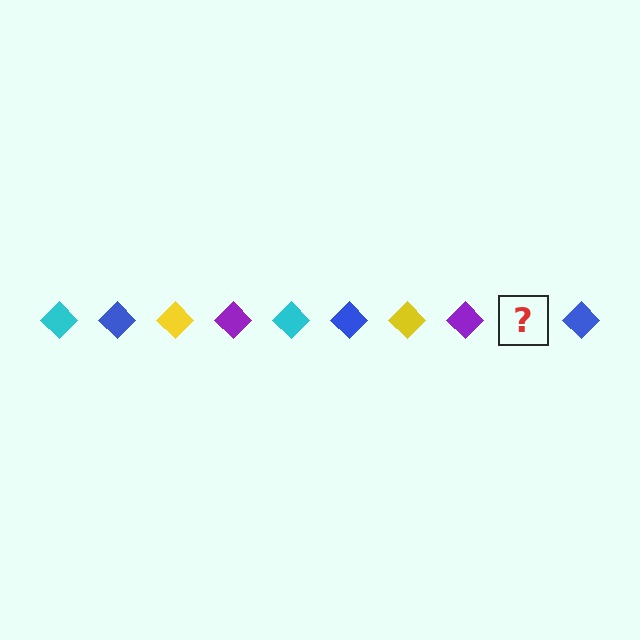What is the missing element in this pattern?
The missing element is a cyan diamond.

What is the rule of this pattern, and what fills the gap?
The rule is that the pattern cycles through cyan, blue, yellow, purple diamonds. The gap should be filled with a cyan diamond.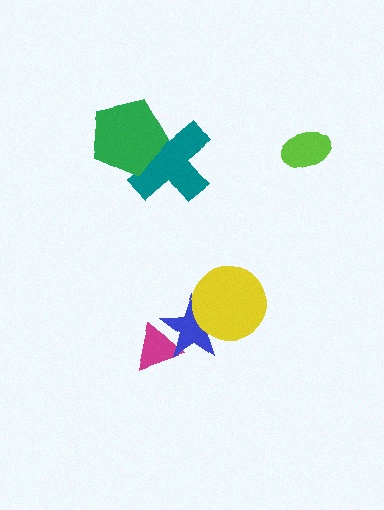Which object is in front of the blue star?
The yellow circle is in front of the blue star.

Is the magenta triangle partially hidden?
Yes, it is partially covered by another shape.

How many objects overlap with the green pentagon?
1 object overlaps with the green pentagon.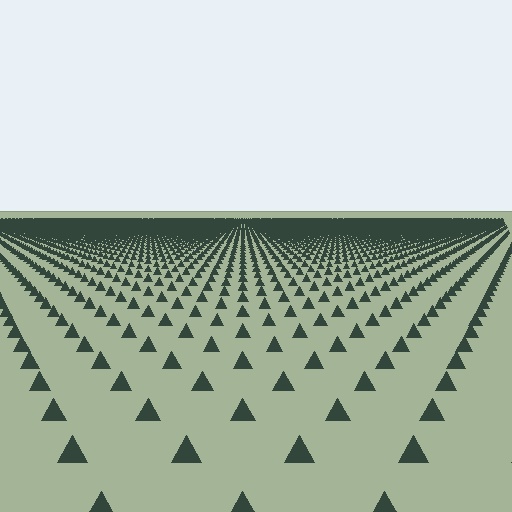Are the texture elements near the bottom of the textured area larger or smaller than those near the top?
Larger. Near the bottom, elements are closer to the viewer and appear at a bigger on-screen size.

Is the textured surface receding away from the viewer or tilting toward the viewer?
The surface is receding away from the viewer. Texture elements get smaller and denser toward the top.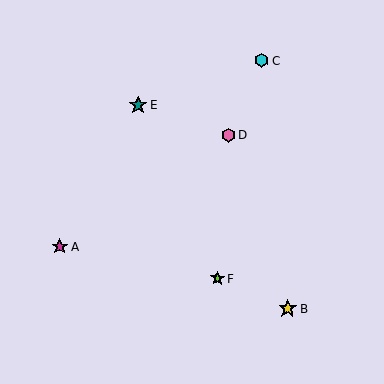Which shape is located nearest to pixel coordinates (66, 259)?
The magenta star (labeled A) at (59, 247) is nearest to that location.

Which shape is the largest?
The yellow star (labeled B) is the largest.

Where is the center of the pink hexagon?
The center of the pink hexagon is at (229, 135).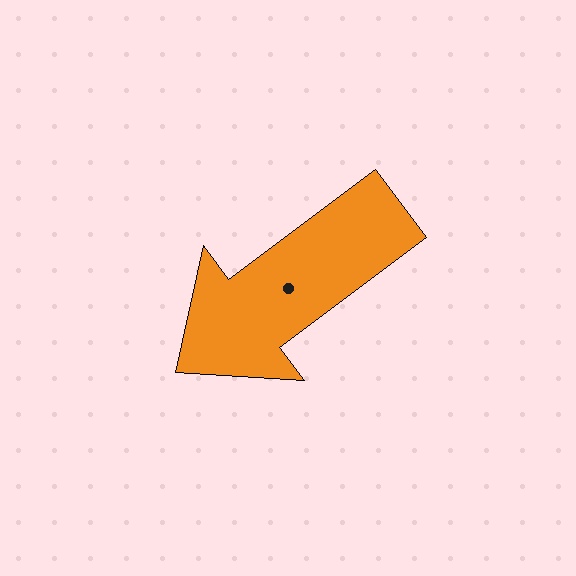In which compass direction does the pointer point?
Southwest.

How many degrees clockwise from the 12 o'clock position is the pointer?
Approximately 233 degrees.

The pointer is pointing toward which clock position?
Roughly 8 o'clock.